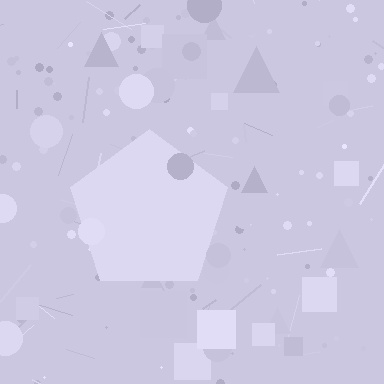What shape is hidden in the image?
A pentagon is hidden in the image.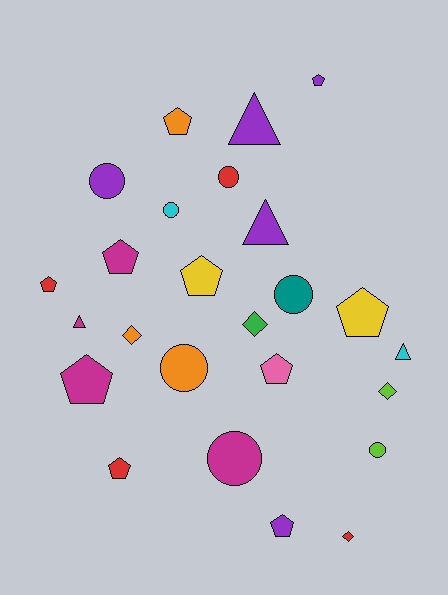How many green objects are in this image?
There is 1 green object.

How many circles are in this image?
There are 7 circles.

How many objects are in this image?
There are 25 objects.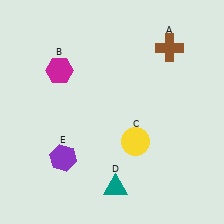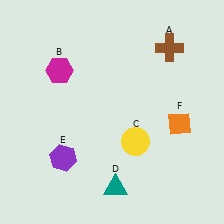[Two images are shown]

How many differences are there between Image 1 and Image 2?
There is 1 difference between the two images.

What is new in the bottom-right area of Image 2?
An orange diamond (F) was added in the bottom-right area of Image 2.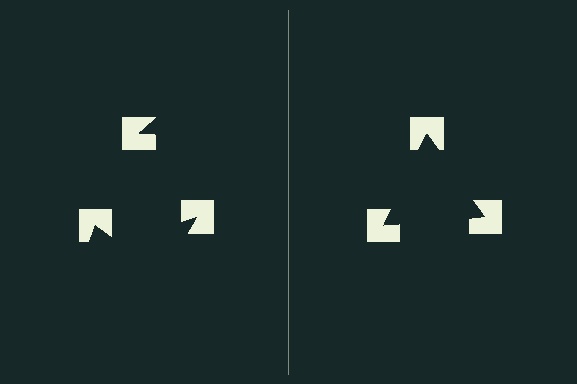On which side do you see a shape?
An illusory triangle appears on the right side. On the left side the wedge cuts are rotated, so no coherent shape forms.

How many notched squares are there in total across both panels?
6 — 3 on each side.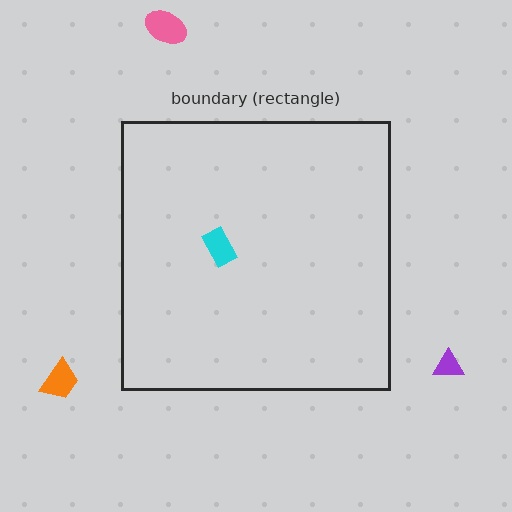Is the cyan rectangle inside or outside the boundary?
Inside.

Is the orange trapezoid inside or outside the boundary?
Outside.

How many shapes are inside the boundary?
1 inside, 3 outside.